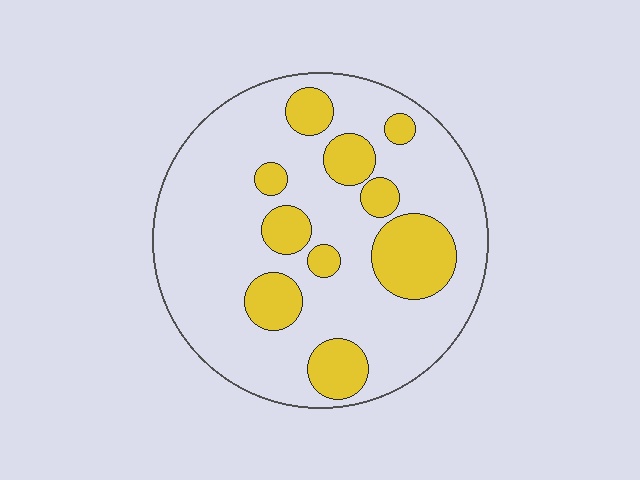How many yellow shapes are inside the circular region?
10.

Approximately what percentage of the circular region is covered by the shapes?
Approximately 25%.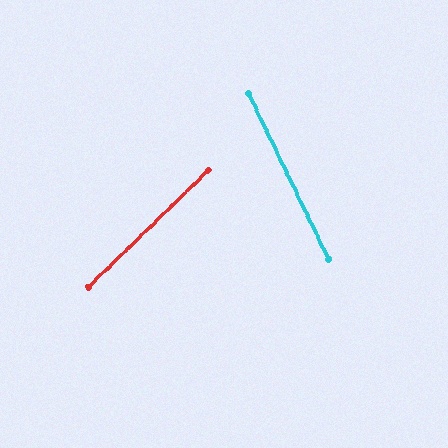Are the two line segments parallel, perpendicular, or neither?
Neither parallel nor perpendicular — they differ by about 72°.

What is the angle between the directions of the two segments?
Approximately 72 degrees.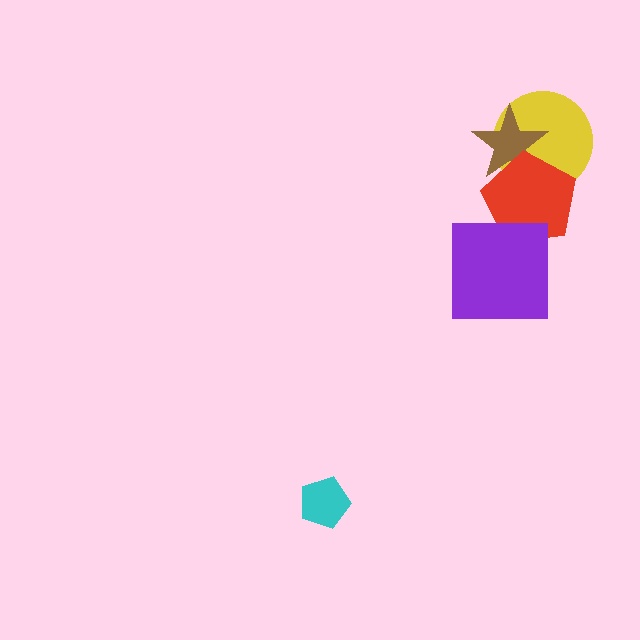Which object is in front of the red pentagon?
The purple square is in front of the red pentagon.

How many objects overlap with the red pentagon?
3 objects overlap with the red pentagon.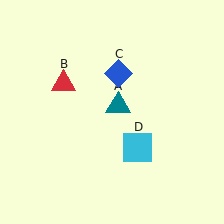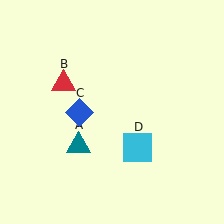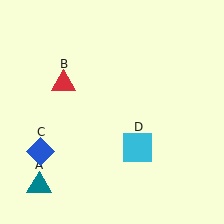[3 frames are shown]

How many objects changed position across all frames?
2 objects changed position: teal triangle (object A), blue diamond (object C).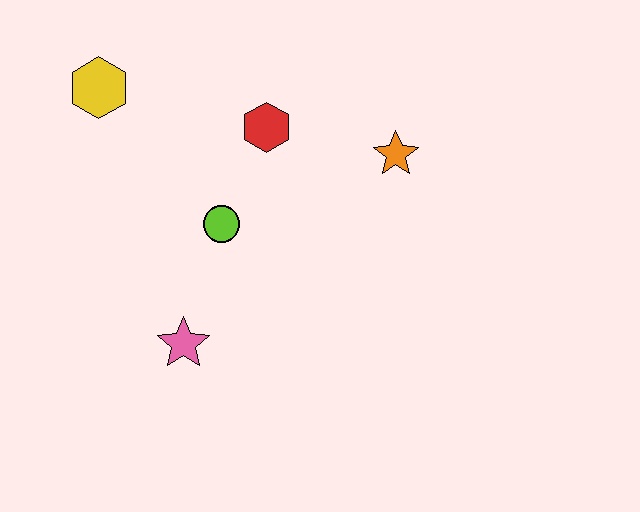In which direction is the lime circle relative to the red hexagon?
The lime circle is below the red hexagon.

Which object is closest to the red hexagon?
The lime circle is closest to the red hexagon.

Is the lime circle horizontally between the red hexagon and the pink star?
Yes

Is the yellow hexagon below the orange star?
No